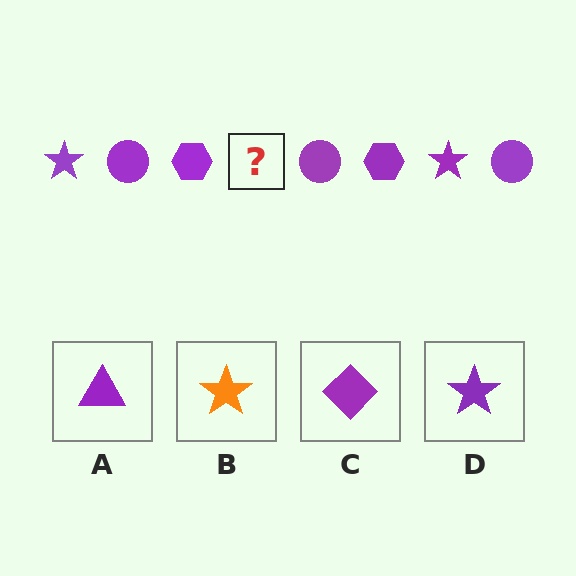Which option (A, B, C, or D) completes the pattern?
D.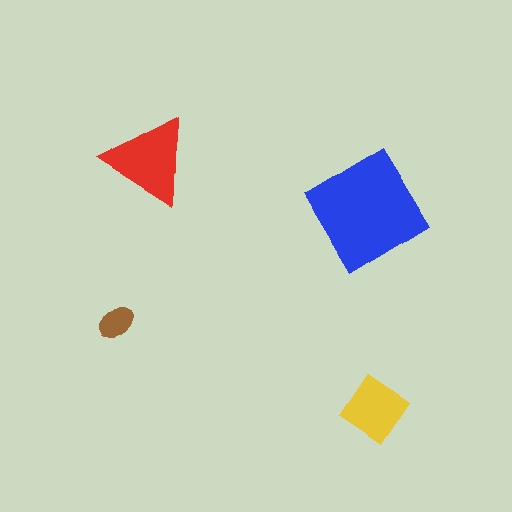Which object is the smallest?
The brown ellipse.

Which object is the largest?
The blue diamond.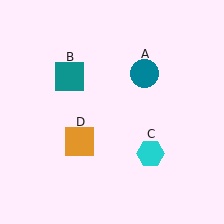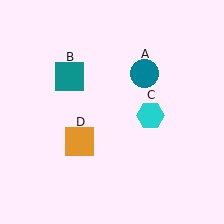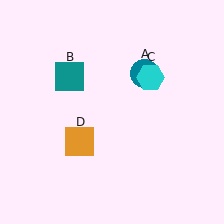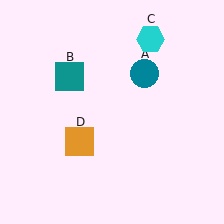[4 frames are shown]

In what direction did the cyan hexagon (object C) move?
The cyan hexagon (object C) moved up.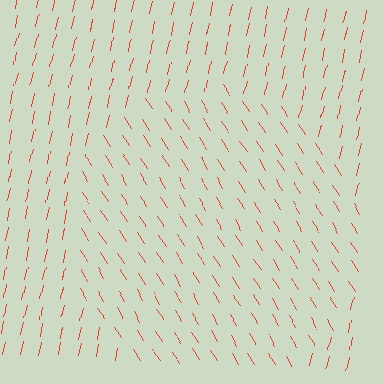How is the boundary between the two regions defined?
The boundary is defined purely by a change in line orientation (approximately 45 degrees difference). All lines are the same color and thickness.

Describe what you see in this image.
The image is filled with small red line segments. A circle region in the image has lines oriented differently from the surrounding lines, creating a visible texture boundary.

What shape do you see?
I see a circle.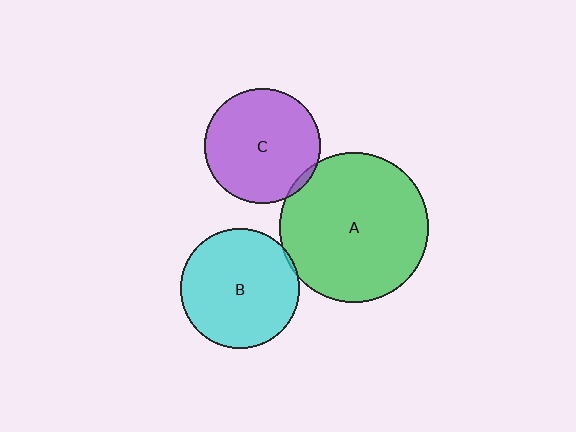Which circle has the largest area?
Circle A (green).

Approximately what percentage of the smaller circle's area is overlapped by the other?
Approximately 5%.